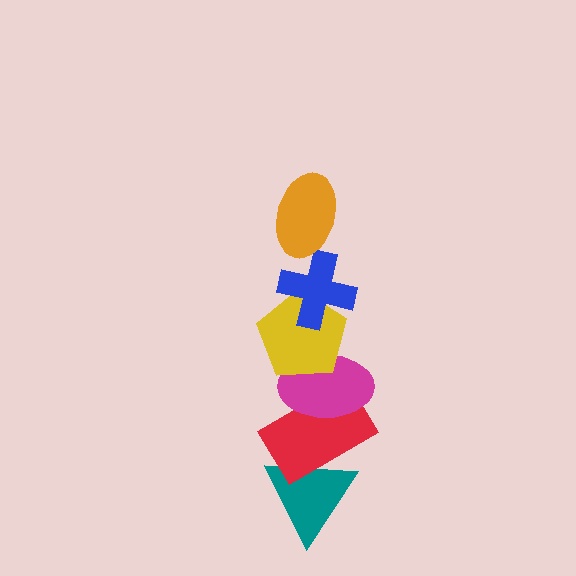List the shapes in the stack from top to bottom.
From top to bottom: the orange ellipse, the blue cross, the yellow pentagon, the magenta ellipse, the red rectangle, the teal triangle.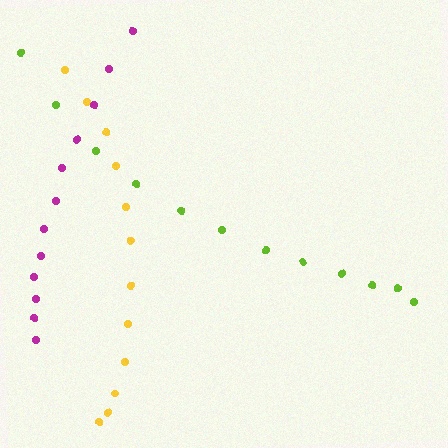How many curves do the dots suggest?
There are 3 distinct paths.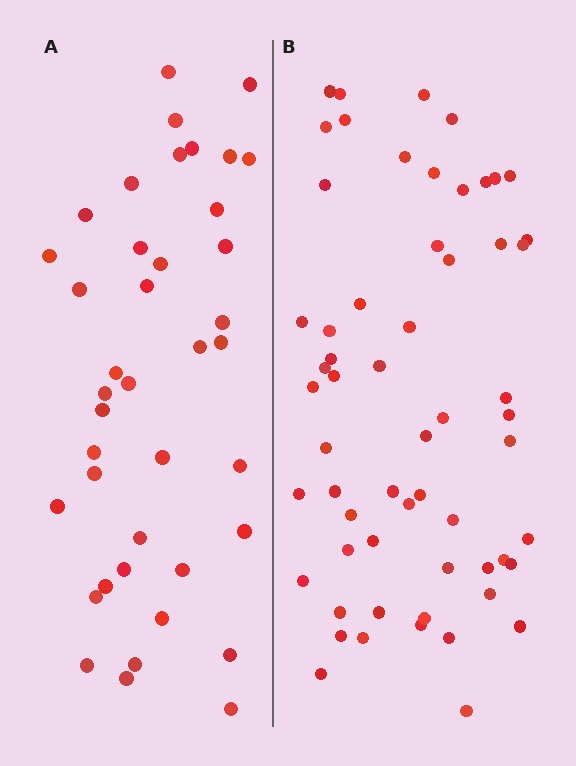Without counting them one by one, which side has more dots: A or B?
Region B (the right region) has more dots.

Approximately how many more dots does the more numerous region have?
Region B has approximately 20 more dots than region A.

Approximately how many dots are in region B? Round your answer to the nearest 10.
About 60 dots. (The exact count is 59, which rounds to 60.)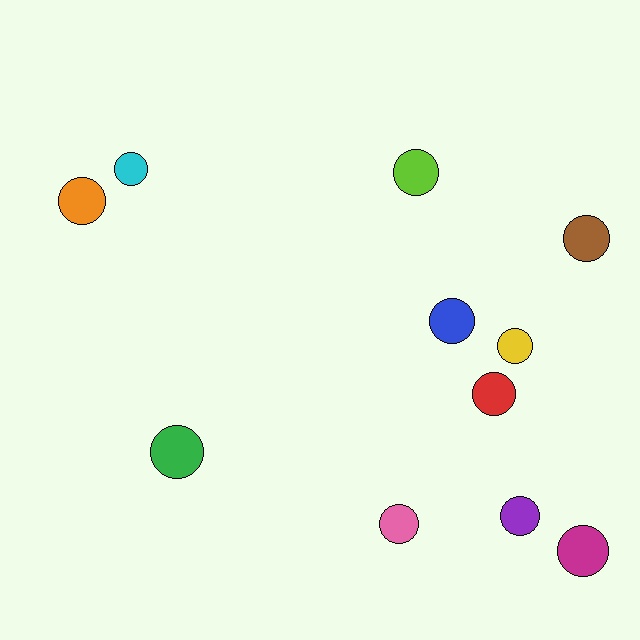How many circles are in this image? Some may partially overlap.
There are 11 circles.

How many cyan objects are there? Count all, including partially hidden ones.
There is 1 cyan object.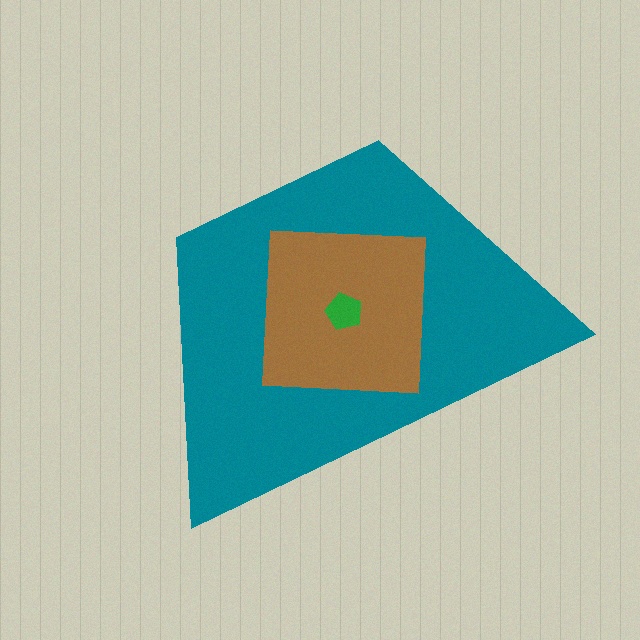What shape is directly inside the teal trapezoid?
The brown square.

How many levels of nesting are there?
3.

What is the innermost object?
The green pentagon.